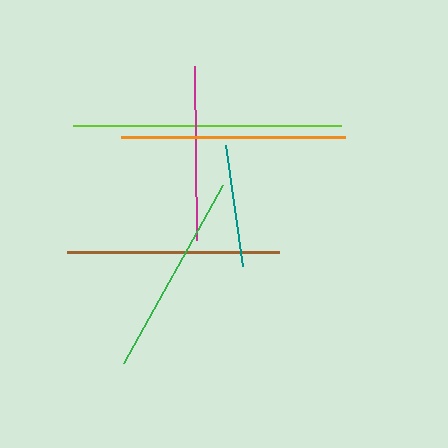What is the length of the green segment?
The green segment is approximately 203 pixels long.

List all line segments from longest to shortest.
From longest to shortest: lime, orange, brown, green, magenta, teal.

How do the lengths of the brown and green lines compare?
The brown and green lines are approximately the same length.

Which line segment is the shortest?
The teal line is the shortest at approximately 122 pixels.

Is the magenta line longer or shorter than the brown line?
The brown line is longer than the magenta line.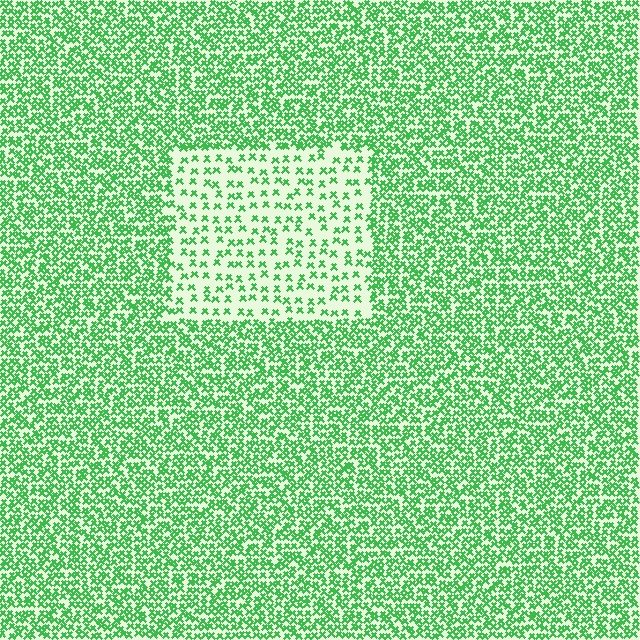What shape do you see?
I see a rectangle.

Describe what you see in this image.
The image contains small green elements arranged at two different densities. A rectangle-shaped region is visible where the elements are less densely packed than the surrounding area.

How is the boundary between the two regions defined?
The boundary is defined by a change in element density (approximately 2.5x ratio). All elements are the same color, size, and shape.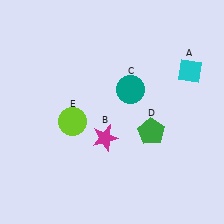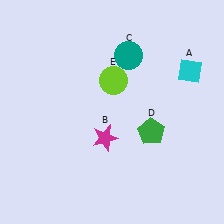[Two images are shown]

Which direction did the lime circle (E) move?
The lime circle (E) moved up.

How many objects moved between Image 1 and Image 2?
2 objects moved between the two images.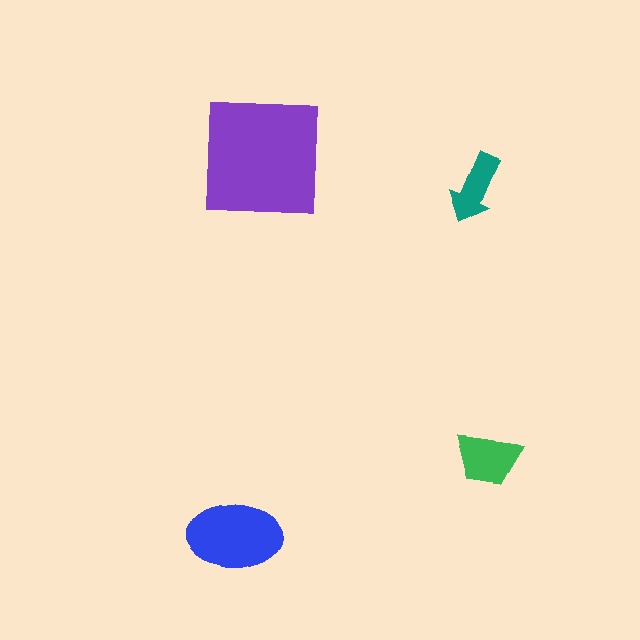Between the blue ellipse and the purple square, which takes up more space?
The purple square.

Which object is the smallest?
The teal arrow.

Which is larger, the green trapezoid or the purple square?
The purple square.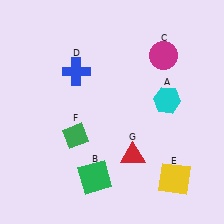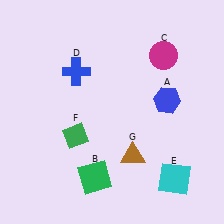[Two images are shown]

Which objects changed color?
A changed from cyan to blue. E changed from yellow to cyan. G changed from red to brown.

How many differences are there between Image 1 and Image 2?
There are 3 differences between the two images.